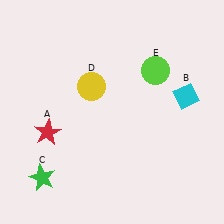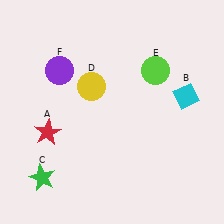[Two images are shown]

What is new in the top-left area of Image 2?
A purple circle (F) was added in the top-left area of Image 2.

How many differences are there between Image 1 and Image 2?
There is 1 difference between the two images.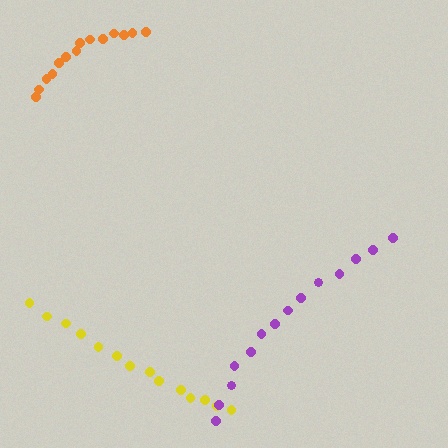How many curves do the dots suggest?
There are 3 distinct paths.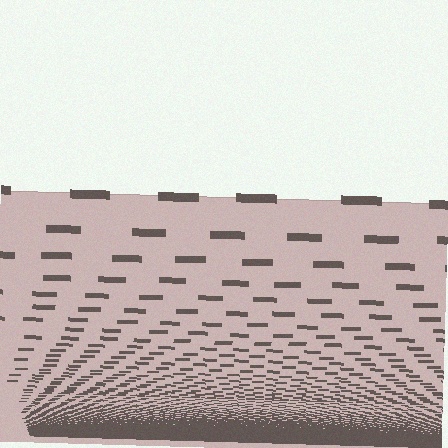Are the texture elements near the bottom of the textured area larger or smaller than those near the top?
Smaller. The gradient is inverted — elements near the bottom are smaller and denser.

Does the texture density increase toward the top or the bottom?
Density increases toward the bottom.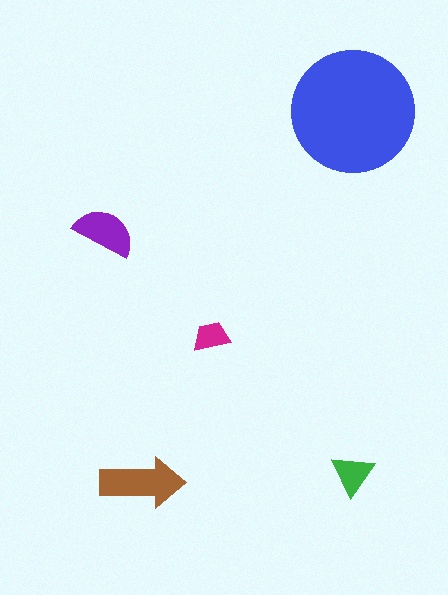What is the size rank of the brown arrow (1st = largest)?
2nd.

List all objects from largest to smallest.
The blue circle, the brown arrow, the purple semicircle, the green triangle, the magenta trapezoid.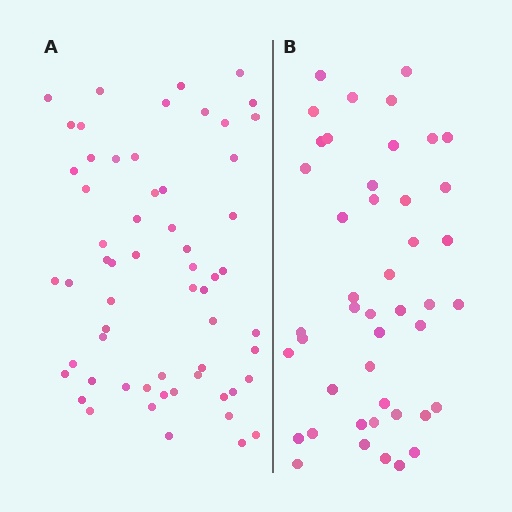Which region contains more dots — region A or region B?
Region A (the left region) has more dots.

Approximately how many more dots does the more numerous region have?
Region A has approximately 15 more dots than region B.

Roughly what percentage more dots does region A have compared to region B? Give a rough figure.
About 35% more.